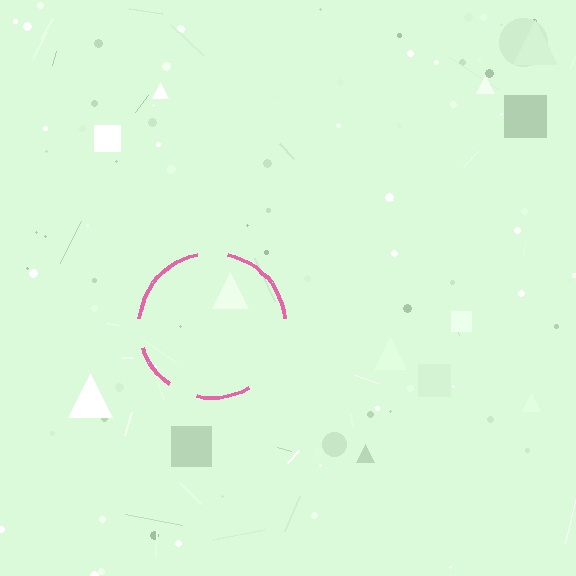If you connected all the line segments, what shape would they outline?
They would outline a circle.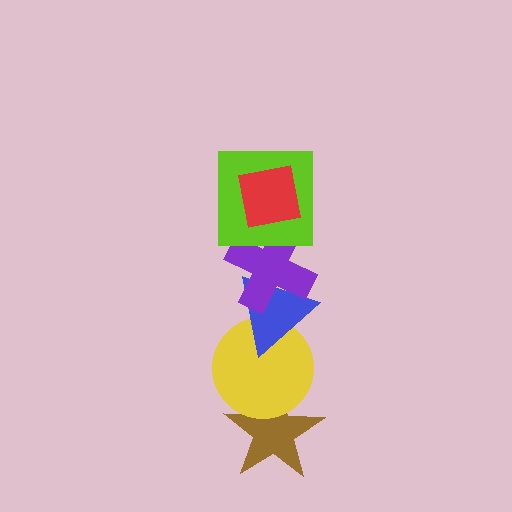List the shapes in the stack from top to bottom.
From top to bottom: the red square, the lime square, the purple cross, the blue triangle, the yellow circle, the brown star.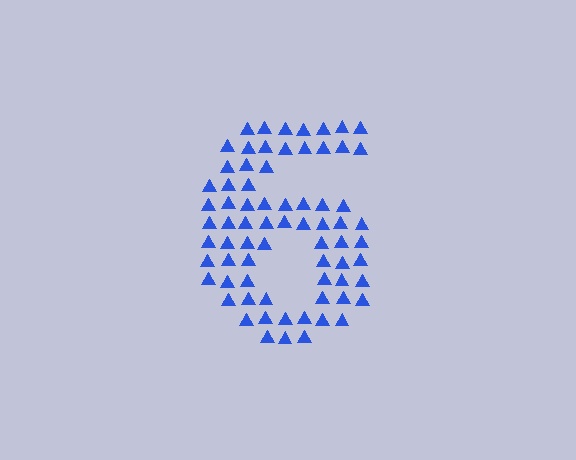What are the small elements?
The small elements are triangles.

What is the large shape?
The large shape is the digit 6.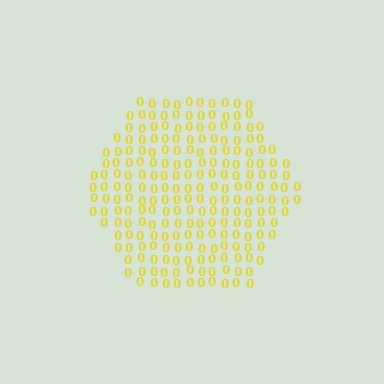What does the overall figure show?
The overall figure shows a hexagon.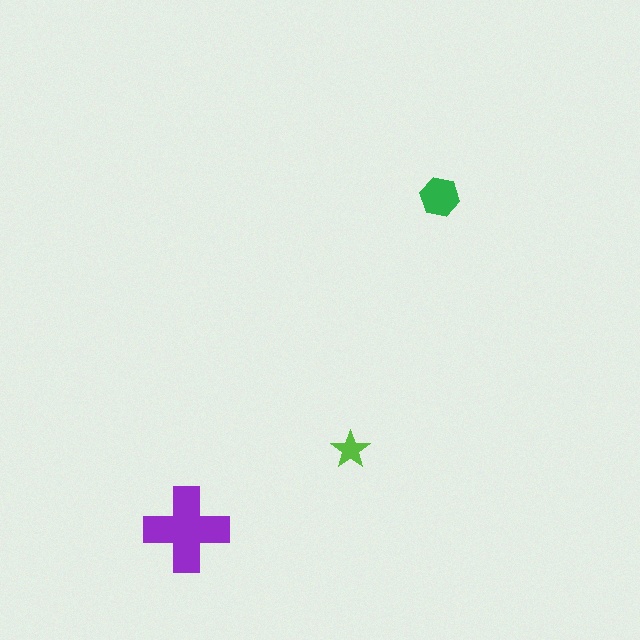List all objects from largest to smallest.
The purple cross, the green hexagon, the lime star.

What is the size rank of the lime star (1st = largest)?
3rd.